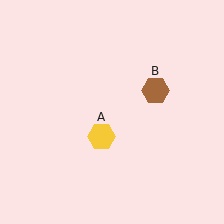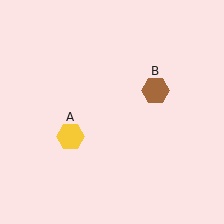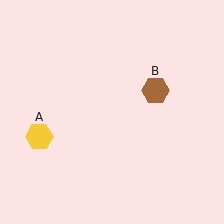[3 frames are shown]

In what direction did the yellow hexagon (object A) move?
The yellow hexagon (object A) moved left.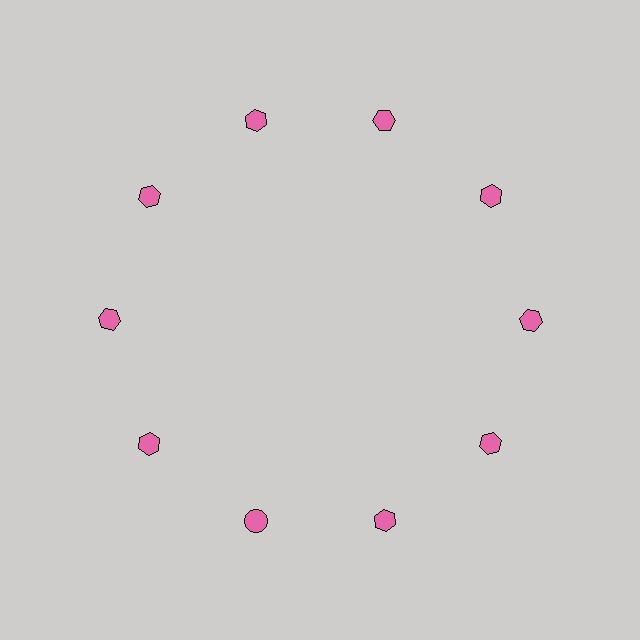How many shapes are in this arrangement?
There are 10 shapes arranged in a ring pattern.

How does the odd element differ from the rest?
It has a different shape: circle instead of hexagon.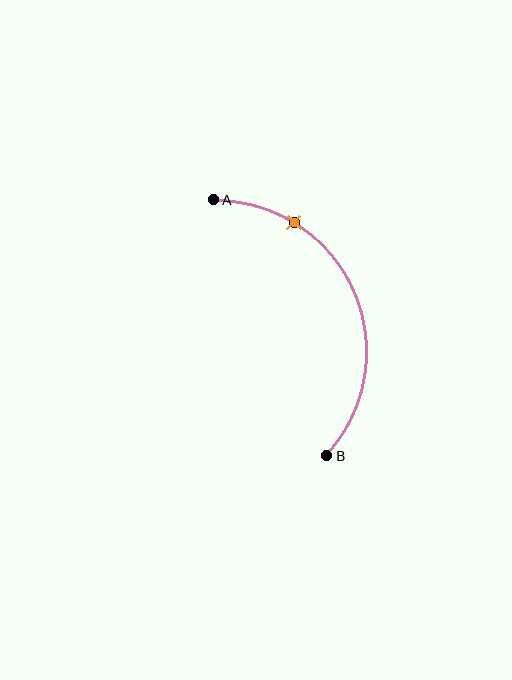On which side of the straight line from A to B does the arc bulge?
The arc bulges to the right of the straight line connecting A and B.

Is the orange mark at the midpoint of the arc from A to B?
No. The orange mark lies on the arc but is closer to endpoint A. The arc midpoint would be at the point on the curve equidistant along the arc from both A and B.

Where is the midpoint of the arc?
The arc midpoint is the point on the curve farthest from the straight line joining A and B. It sits to the right of that line.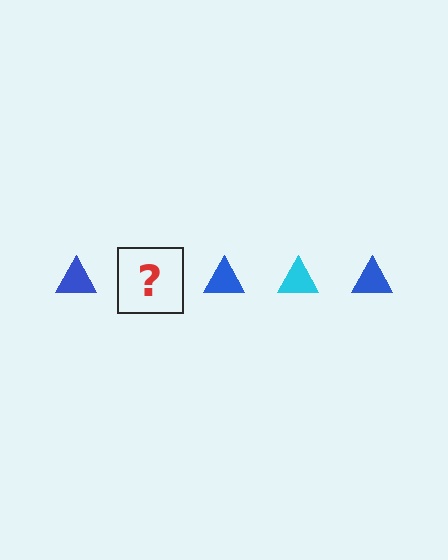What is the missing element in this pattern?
The missing element is a cyan triangle.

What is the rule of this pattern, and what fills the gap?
The rule is that the pattern cycles through blue, cyan triangles. The gap should be filled with a cyan triangle.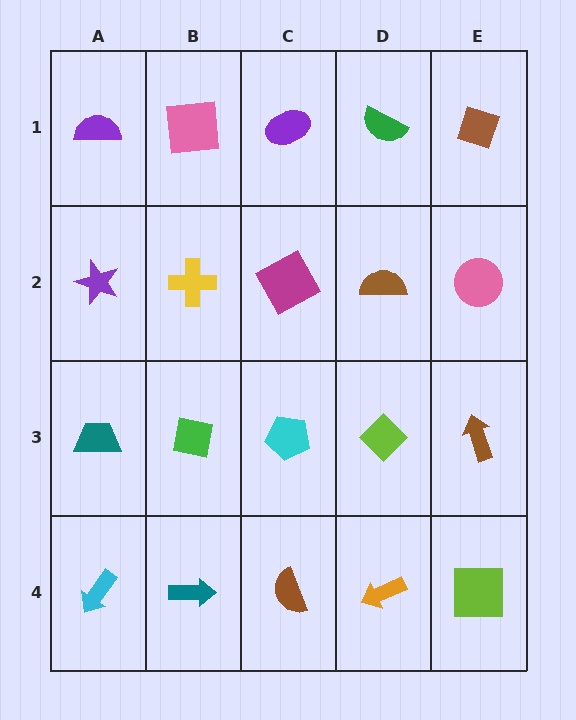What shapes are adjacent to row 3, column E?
A pink circle (row 2, column E), a lime square (row 4, column E), a lime diamond (row 3, column D).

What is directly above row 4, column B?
A green square.